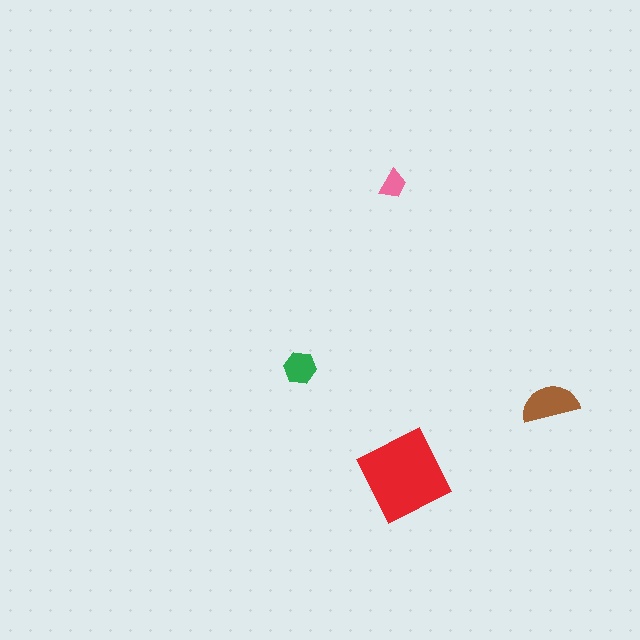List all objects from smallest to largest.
The pink trapezoid, the green hexagon, the brown semicircle, the red diamond.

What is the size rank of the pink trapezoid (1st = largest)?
4th.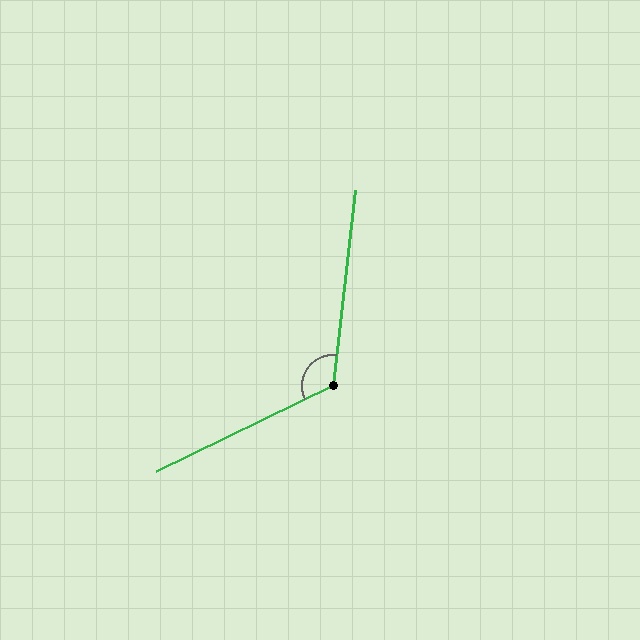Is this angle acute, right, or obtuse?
It is obtuse.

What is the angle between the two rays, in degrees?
Approximately 122 degrees.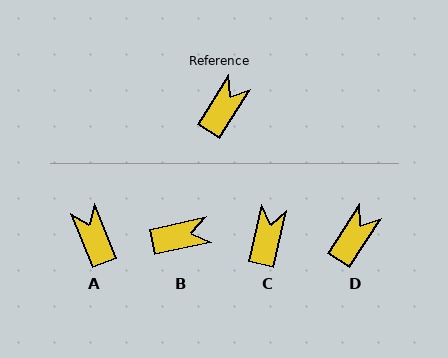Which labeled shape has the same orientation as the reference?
D.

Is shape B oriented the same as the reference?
No, it is off by about 45 degrees.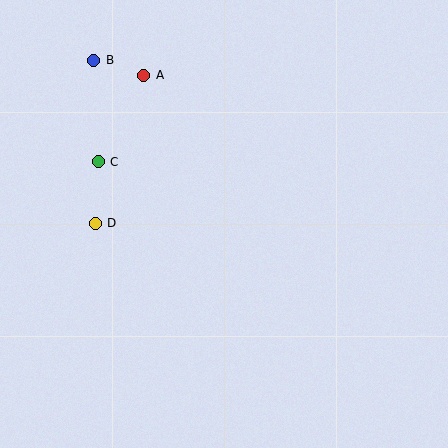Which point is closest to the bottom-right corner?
Point D is closest to the bottom-right corner.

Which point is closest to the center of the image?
Point D at (95, 223) is closest to the center.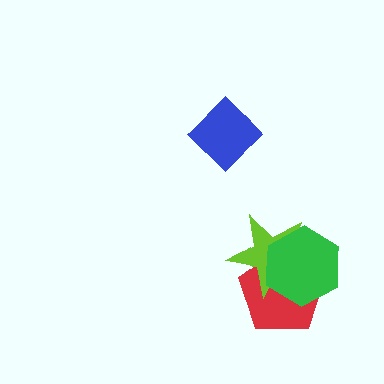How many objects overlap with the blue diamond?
0 objects overlap with the blue diamond.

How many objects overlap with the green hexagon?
2 objects overlap with the green hexagon.